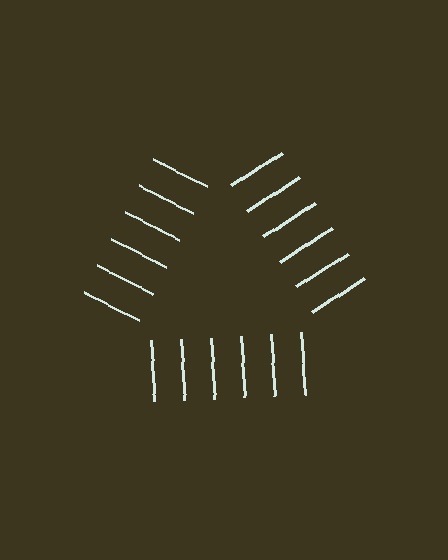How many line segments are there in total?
18 — 6 along each of the 3 edges.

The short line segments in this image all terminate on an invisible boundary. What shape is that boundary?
An illusory triangle — the line segments terminate on its edges but no continuous stroke is drawn.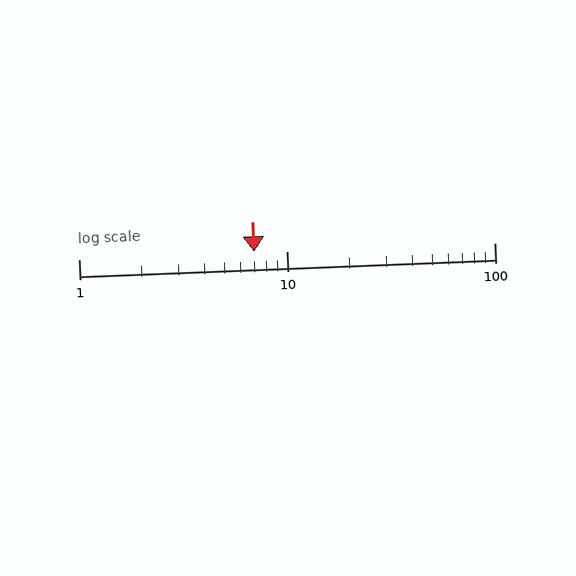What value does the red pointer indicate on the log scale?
The pointer indicates approximately 7.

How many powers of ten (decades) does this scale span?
The scale spans 2 decades, from 1 to 100.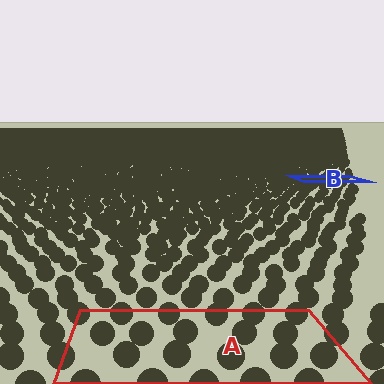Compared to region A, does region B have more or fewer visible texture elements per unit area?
Region B has more texture elements per unit area — they are packed more densely because it is farther away.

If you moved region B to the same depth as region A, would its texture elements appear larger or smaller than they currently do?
They would appear larger. At a closer depth, the same texture elements are projected at a bigger on-screen size.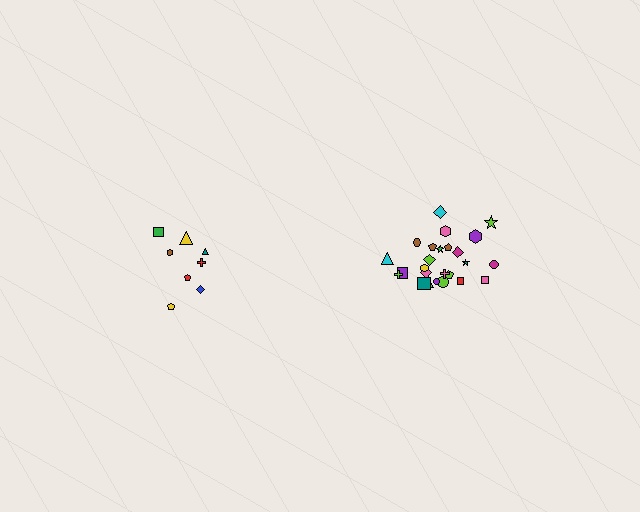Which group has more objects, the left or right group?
The right group.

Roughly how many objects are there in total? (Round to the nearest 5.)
Roughly 35 objects in total.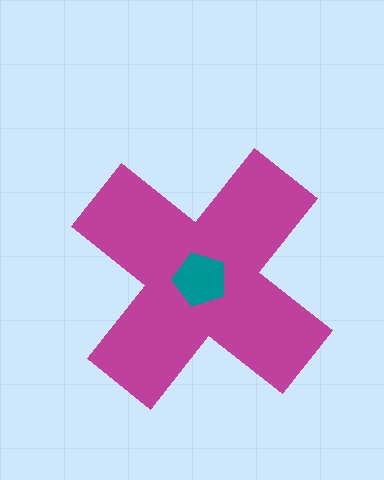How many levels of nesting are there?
2.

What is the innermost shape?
The teal pentagon.